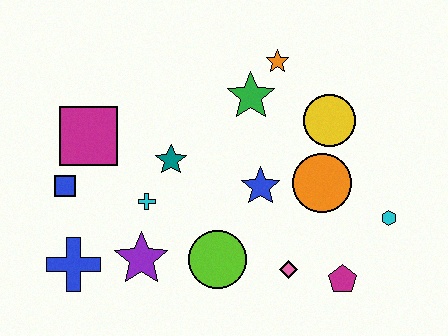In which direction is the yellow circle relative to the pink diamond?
The yellow circle is above the pink diamond.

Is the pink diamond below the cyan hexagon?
Yes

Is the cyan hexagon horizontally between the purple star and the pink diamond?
No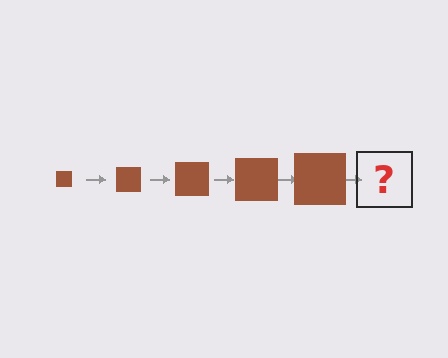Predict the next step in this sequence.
The next step is a brown square, larger than the previous one.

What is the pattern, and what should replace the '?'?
The pattern is that the square gets progressively larger each step. The '?' should be a brown square, larger than the previous one.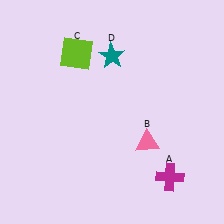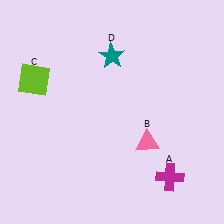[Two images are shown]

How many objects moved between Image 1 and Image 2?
1 object moved between the two images.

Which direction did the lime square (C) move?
The lime square (C) moved left.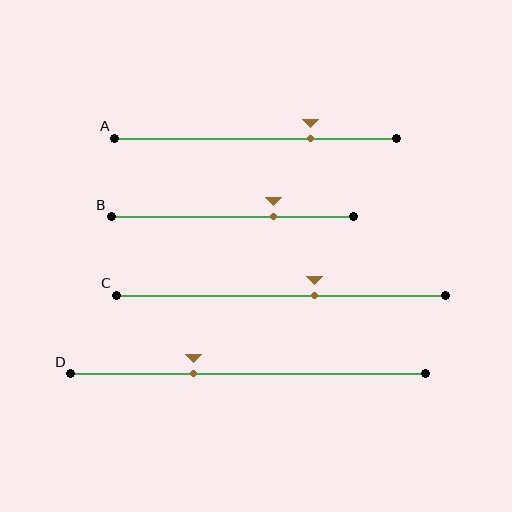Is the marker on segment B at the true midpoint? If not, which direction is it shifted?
No, the marker on segment B is shifted to the right by about 17% of the segment length.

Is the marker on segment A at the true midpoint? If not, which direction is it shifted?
No, the marker on segment A is shifted to the right by about 20% of the segment length.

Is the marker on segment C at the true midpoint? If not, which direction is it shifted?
No, the marker on segment C is shifted to the right by about 10% of the segment length.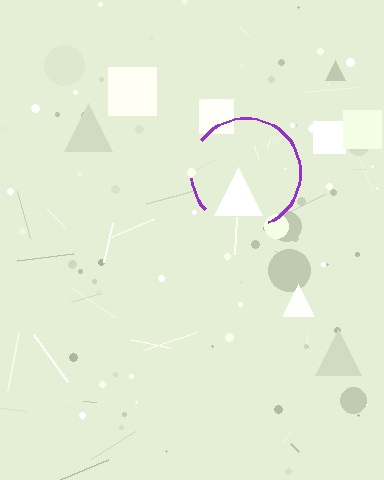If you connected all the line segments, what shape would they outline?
They would outline a circle.